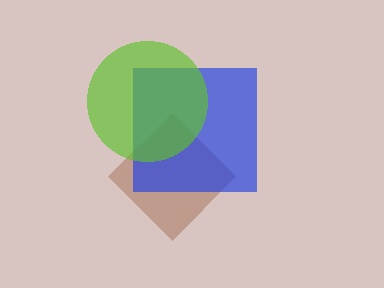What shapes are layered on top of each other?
The layered shapes are: a brown diamond, a blue square, a lime circle.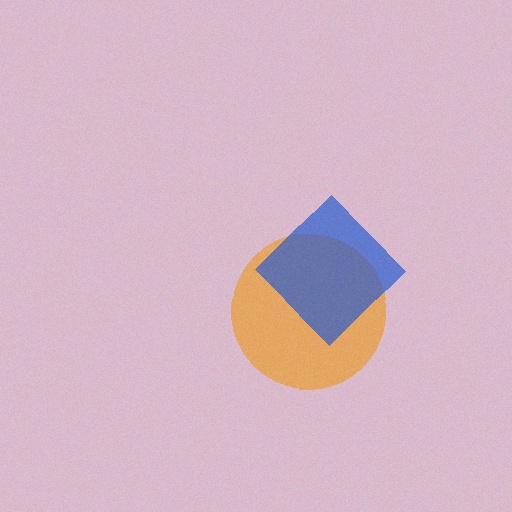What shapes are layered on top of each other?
The layered shapes are: an orange circle, a blue diamond.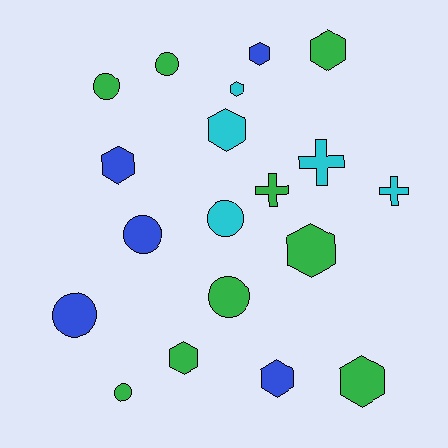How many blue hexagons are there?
There are 3 blue hexagons.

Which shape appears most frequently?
Hexagon, with 9 objects.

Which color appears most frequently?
Green, with 9 objects.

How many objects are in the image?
There are 19 objects.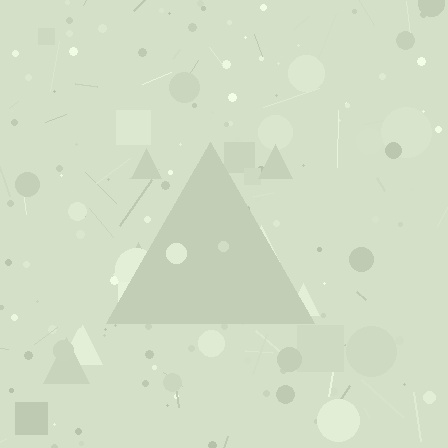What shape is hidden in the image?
A triangle is hidden in the image.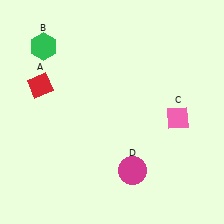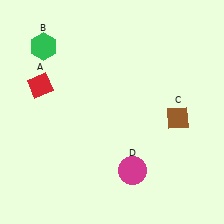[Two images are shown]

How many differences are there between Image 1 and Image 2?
There is 1 difference between the two images.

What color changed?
The diamond (C) changed from pink in Image 1 to brown in Image 2.